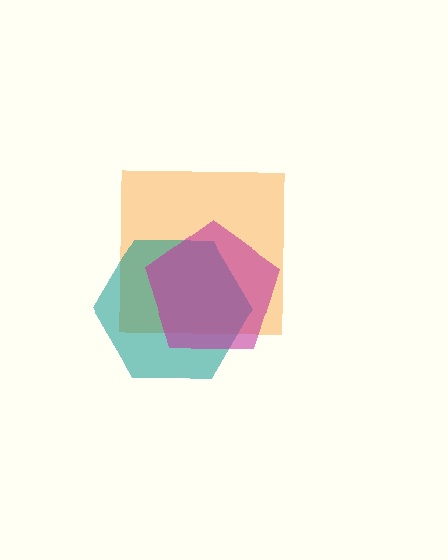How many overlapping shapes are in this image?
There are 3 overlapping shapes in the image.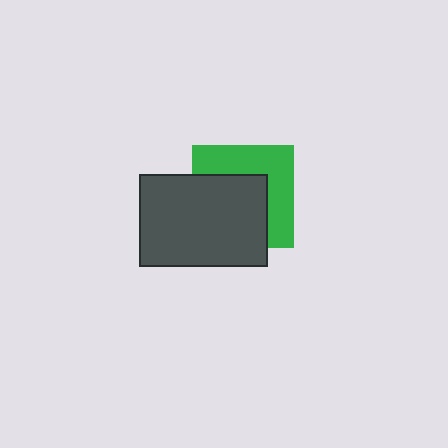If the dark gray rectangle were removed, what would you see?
You would see the complete green square.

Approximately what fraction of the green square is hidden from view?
Roughly 54% of the green square is hidden behind the dark gray rectangle.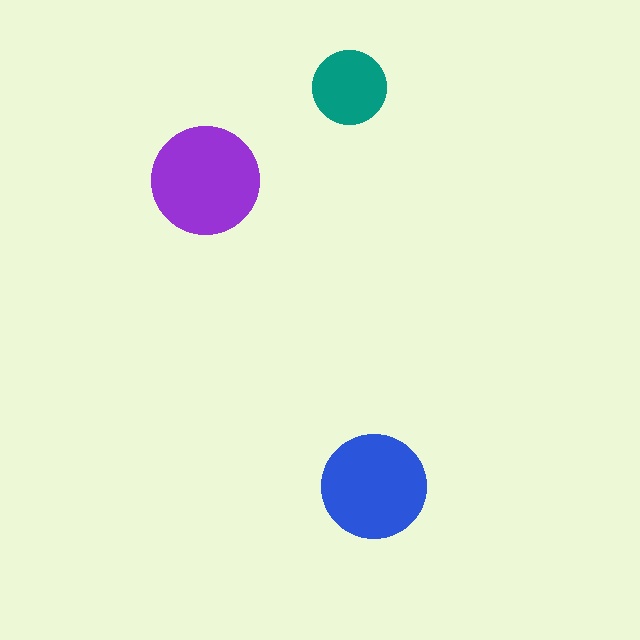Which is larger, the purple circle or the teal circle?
The purple one.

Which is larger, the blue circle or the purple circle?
The purple one.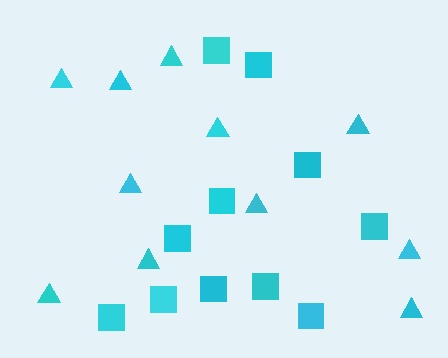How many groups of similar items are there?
There are 2 groups: one group of triangles (11) and one group of squares (11).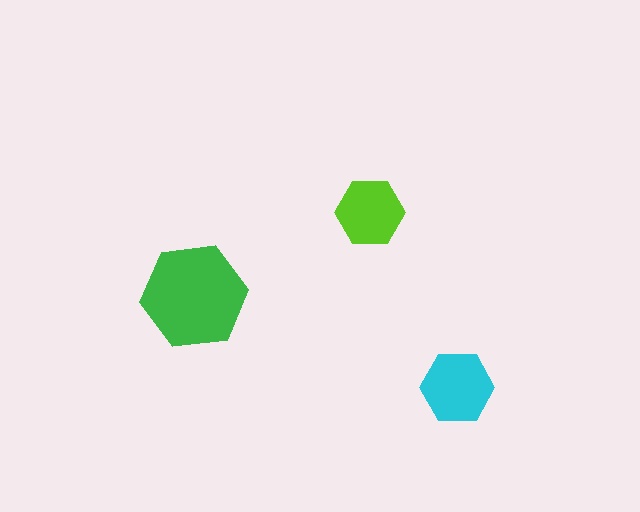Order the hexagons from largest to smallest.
the green one, the cyan one, the lime one.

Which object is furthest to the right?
The cyan hexagon is rightmost.